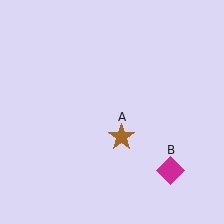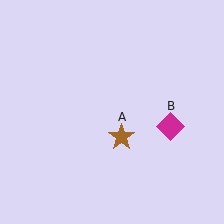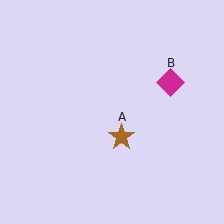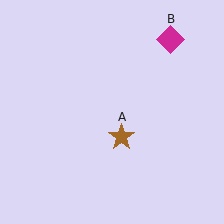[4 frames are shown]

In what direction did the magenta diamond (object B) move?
The magenta diamond (object B) moved up.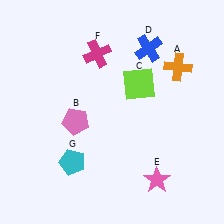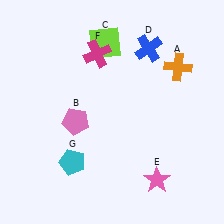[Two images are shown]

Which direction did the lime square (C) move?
The lime square (C) moved up.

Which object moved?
The lime square (C) moved up.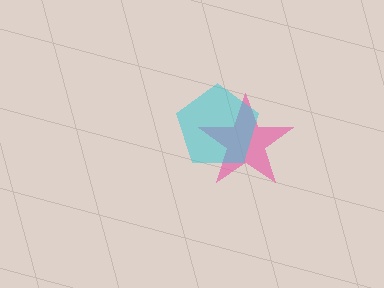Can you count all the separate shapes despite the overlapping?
Yes, there are 2 separate shapes.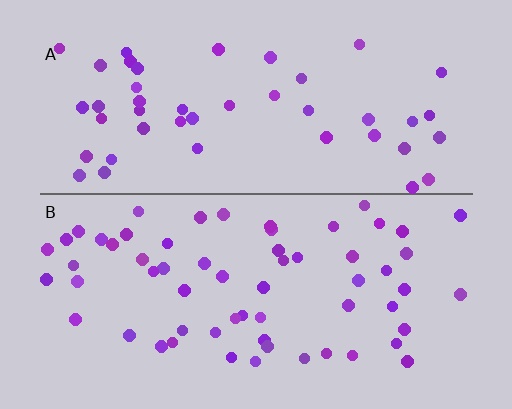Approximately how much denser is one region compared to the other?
Approximately 1.3× — region B over region A.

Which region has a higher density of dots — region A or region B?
B (the bottom).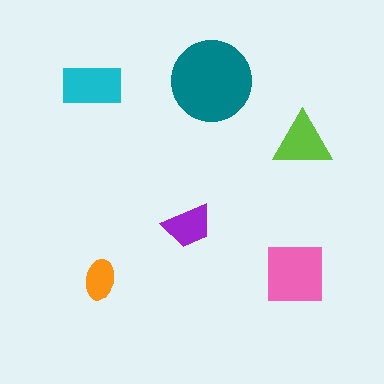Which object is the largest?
The teal circle.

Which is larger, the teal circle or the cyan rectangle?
The teal circle.